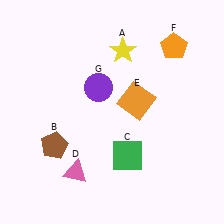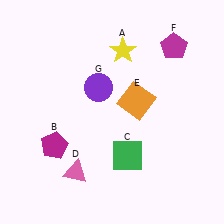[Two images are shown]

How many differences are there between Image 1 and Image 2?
There are 2 differences between the two images.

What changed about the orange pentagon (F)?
In Image 1, F is orange. In Image 2, it changed to magenta.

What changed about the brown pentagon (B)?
In Image 1, B is brown. In Image 2, it changed to magenta.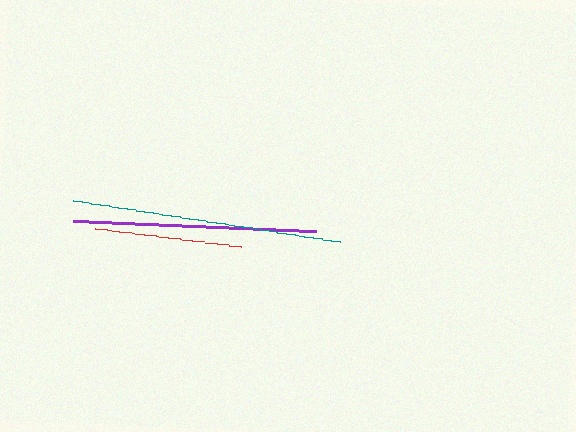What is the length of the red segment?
The red segment is approximately 146 pixels long.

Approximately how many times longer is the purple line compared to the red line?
The purple line is approximately 1.7 times the length of the red line.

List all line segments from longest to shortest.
From longest to shortest: teal, purple, red.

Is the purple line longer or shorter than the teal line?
The teal line is longer than the purple line.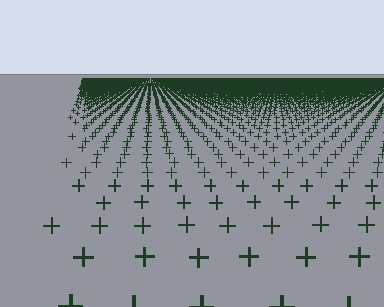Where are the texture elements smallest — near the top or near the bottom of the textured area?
Near the top.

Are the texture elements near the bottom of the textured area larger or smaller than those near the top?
Larger. Near the bottom, elements are closer to the viewer and appear at a bigger on-screen size.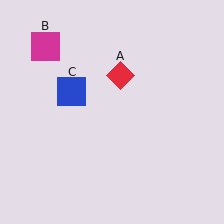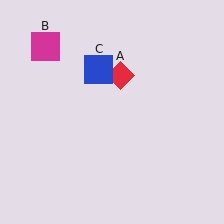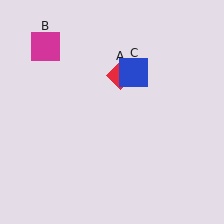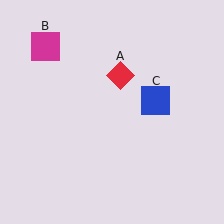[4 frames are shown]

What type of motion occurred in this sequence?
The blue square (object C) rotated clockwise around the center of the scene.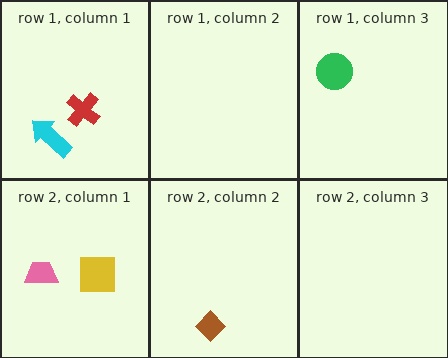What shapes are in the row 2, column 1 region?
The pink trapezoid, the yellow square.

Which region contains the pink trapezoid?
The row 2, column 1 region.